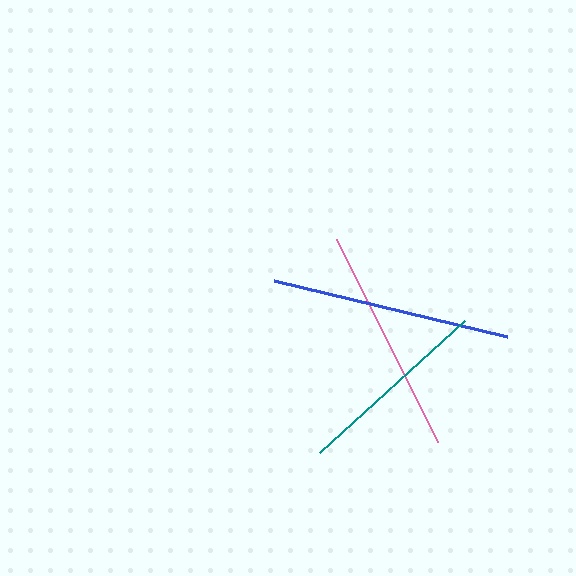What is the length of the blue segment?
The blue segment is approximately 240 pixels long.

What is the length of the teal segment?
The teal segment is approximately 196 pixels long.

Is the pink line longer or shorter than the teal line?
The pink line is longer than the teal line.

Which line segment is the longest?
The blue line is the longest at approximately 240 pixels.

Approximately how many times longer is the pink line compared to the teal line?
The pink line is approximately 1.2 times the length of the teal line.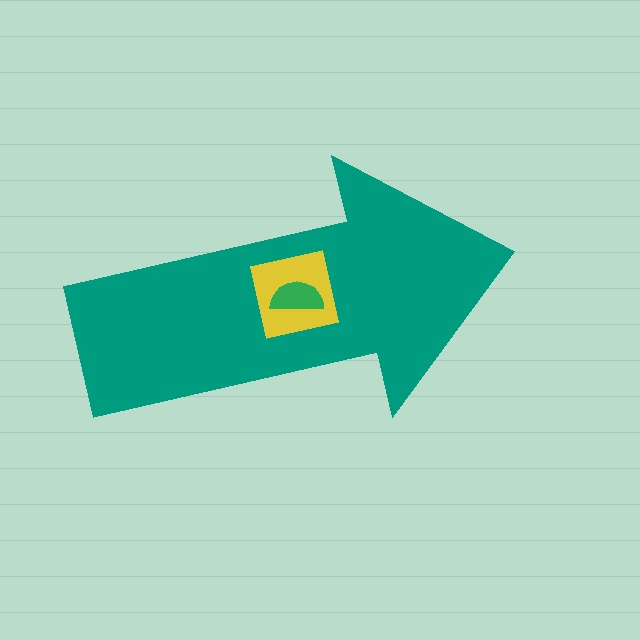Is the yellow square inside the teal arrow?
Yes.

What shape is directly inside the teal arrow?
The yellow square.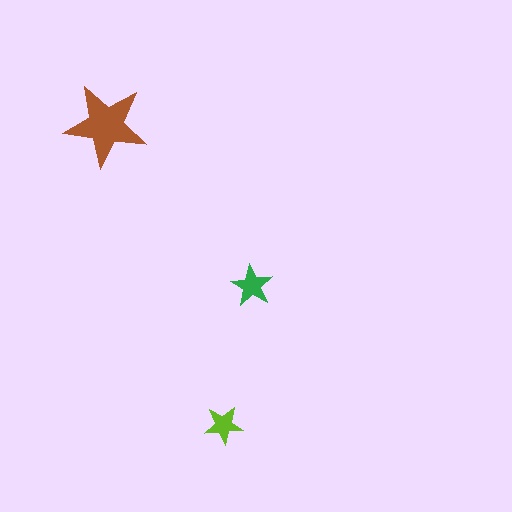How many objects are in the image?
There are 3 objects in the image.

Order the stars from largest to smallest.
the brown one, the green one, the lime one.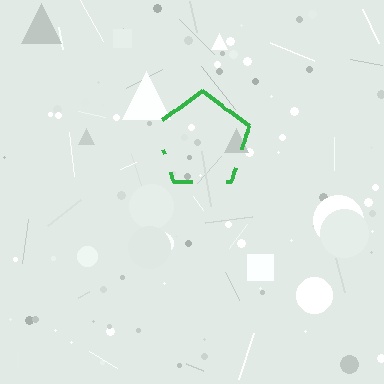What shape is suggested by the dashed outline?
The dashed outline suggests a pentagon.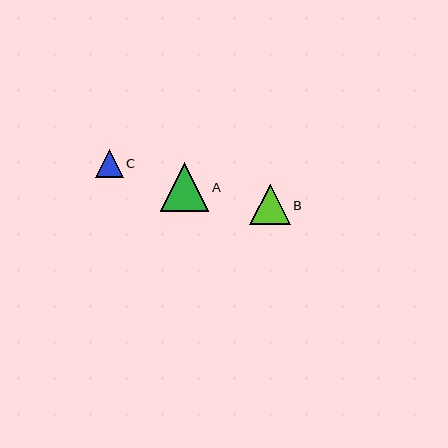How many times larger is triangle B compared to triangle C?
Triangle B is approximately 1.5 times the size of triangle C.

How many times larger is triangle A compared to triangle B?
Triangle A is approximately 1.2 times the size of triangle B.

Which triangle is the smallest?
Triangle C is the smallest with a size of approximately 28 pixels.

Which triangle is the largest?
Triangle A is the largest with a size of approximately 48 pixels.